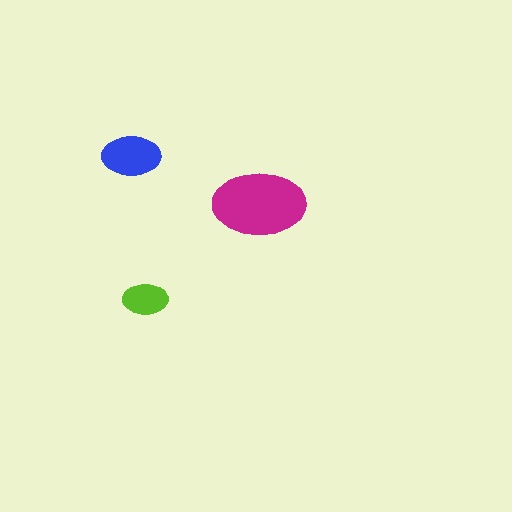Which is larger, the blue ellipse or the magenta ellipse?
The magenta one.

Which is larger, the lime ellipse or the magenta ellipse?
The magenta one.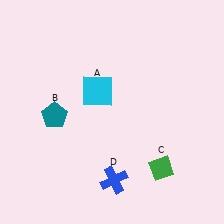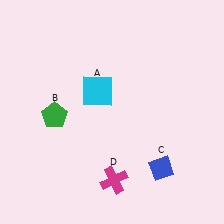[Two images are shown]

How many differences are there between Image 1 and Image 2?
There are 3 differences between the two images.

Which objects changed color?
B changed from teal to green. C changed from green to blue. D changed from blue to magenta.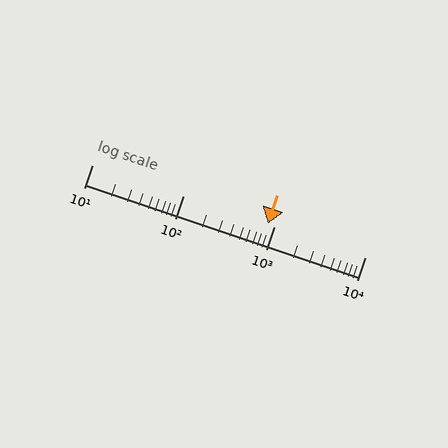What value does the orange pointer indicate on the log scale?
The pointer indicates approximately 850.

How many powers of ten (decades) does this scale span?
The scale spans 3 decades, from 10 to 10000.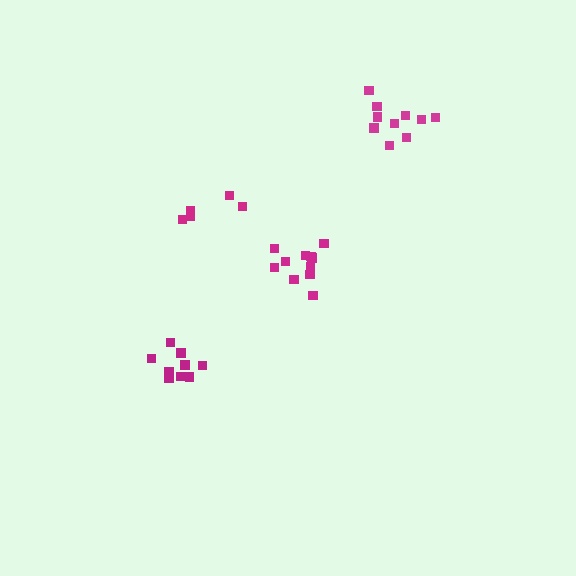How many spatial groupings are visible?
There are 4 spatial groupings.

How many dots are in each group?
Group 1: 5 dots, Group 2: 10 dots, Group 3: 9 dots, Group 4: 11 dots (35 total).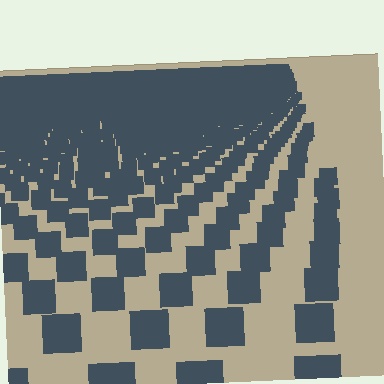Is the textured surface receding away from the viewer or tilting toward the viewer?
The surface is receding away from the viewer. Texture elements get smaller and denser toward the top.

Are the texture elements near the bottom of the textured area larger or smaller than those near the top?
Larger. Near the bottom, elements are closer to the viewer and appear at a bigger on-screen size.